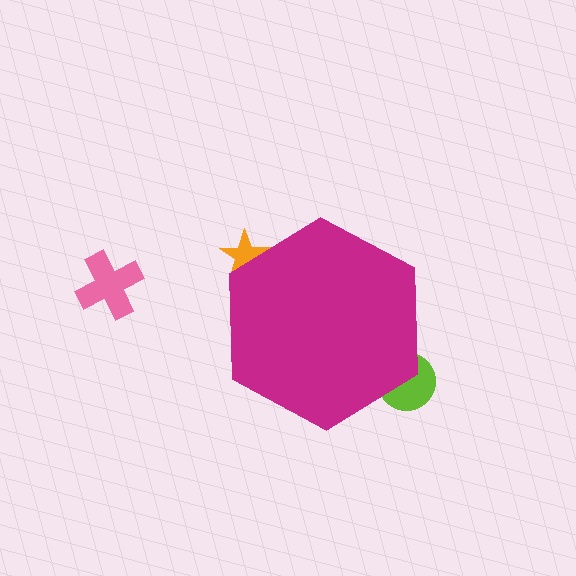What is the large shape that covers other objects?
A magenta hexagon.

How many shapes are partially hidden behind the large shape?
2 shapes are partially hidden.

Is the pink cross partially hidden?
No, the pink cross is fully visible.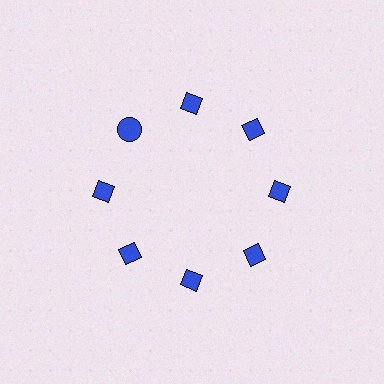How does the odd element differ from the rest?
It has a different shape: circle instead of diamond.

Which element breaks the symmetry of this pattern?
The blue circle at roughly the 10 o'clock position breaks the symmetry. All other shapes are blue diamonds.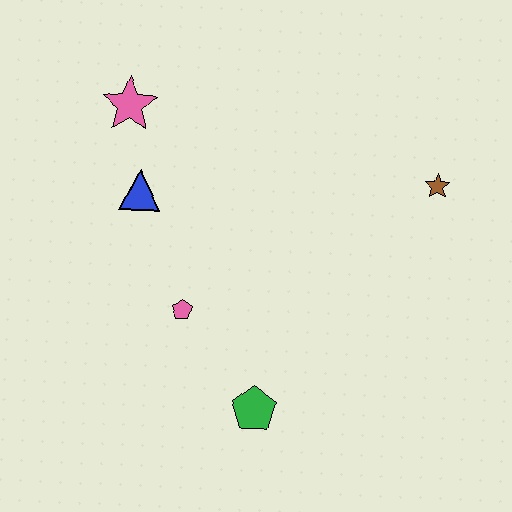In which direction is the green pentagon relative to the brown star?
The green pentagon is below the brown star.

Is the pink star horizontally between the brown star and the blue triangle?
No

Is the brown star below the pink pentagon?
No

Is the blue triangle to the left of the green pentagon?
Yes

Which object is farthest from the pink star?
The green pentagon is farthest from the pink star.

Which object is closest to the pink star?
The blue triangle is closest to the pink star.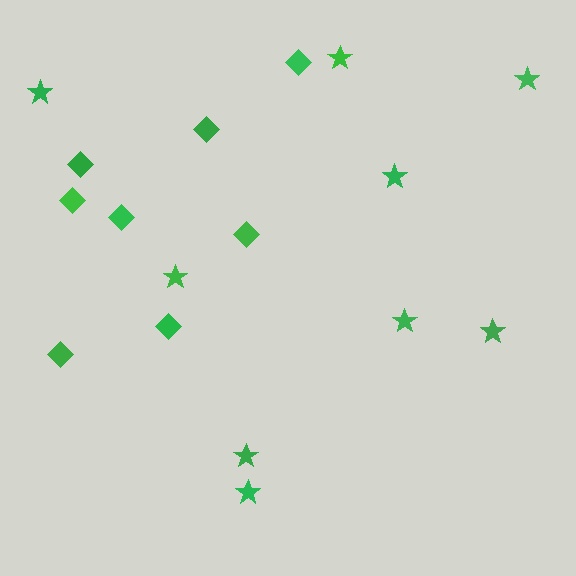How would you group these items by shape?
There are 2 groups: one group of stars (9) and one group of diamonds (8).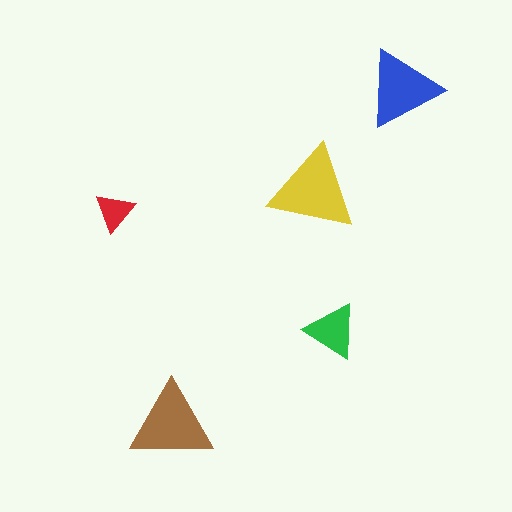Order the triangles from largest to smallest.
the yellow one, the brown one, the blue one, the green one, the red one.